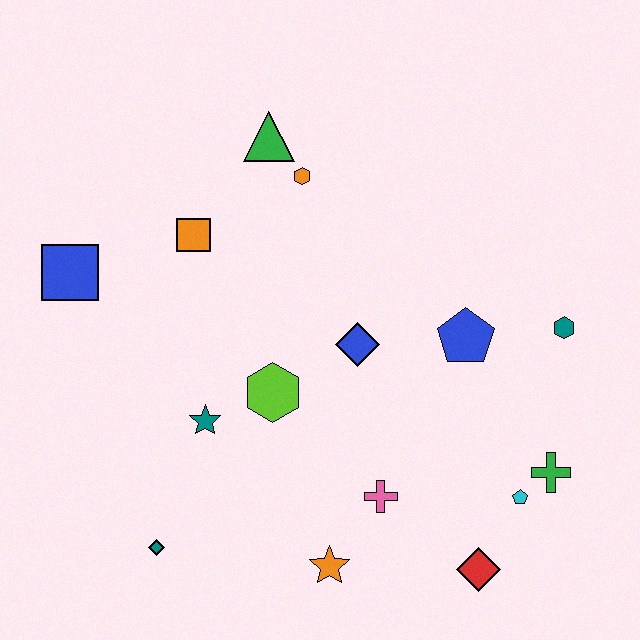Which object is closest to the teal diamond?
The teal star is closest to the teal diamond.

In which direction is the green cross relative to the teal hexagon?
The green cross is below the teal hexagon.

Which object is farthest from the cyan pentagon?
The blue square is farthest from the cyan pentagon.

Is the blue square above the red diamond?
Yes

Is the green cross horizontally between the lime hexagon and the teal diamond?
No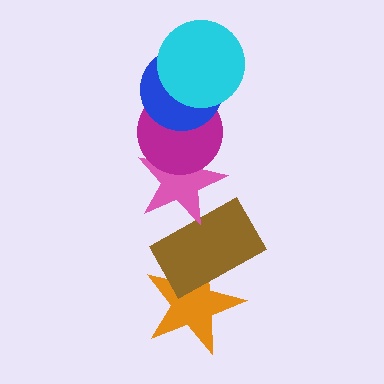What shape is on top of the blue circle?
The cyan circle is on top of the blue circle.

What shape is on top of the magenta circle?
The blue circle is on top of the magenta circle.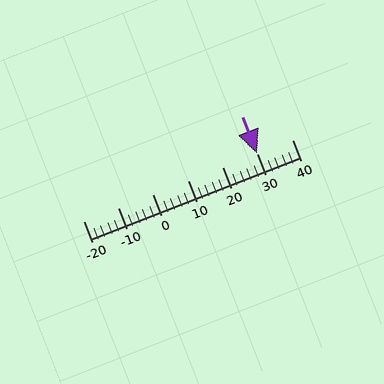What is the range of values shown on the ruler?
The ruler shows values from -20 to 40.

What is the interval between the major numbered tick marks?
The major tick marks are spaced 10 units apart.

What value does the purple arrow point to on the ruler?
The purple arrow points to approximately 30.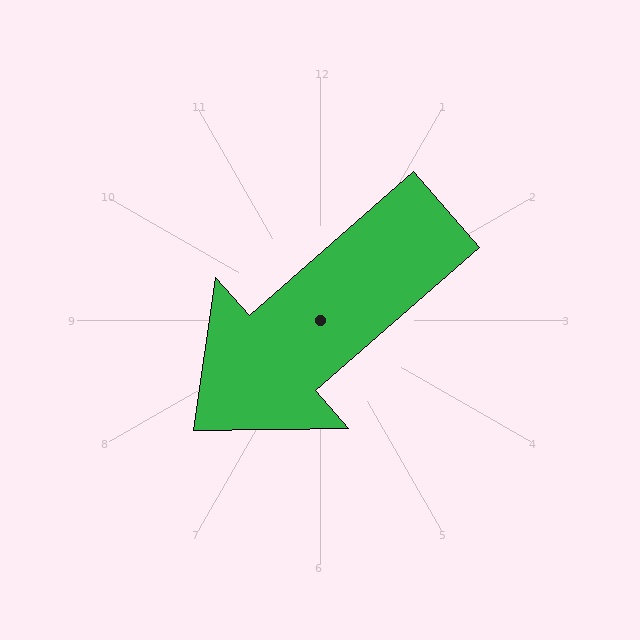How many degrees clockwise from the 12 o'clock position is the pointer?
Approximately 229 degrees.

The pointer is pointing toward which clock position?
Roughly 8 o'clock.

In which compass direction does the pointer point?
Southwest.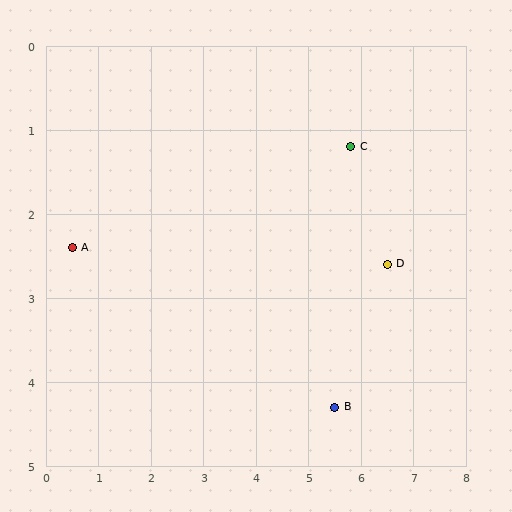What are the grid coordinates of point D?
Point D is at approximately (6.5, 2.6).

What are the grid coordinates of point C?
Point C is at approximately (5.8, 1.2).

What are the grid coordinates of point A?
Point A is at approximately (0.5, 2.4).